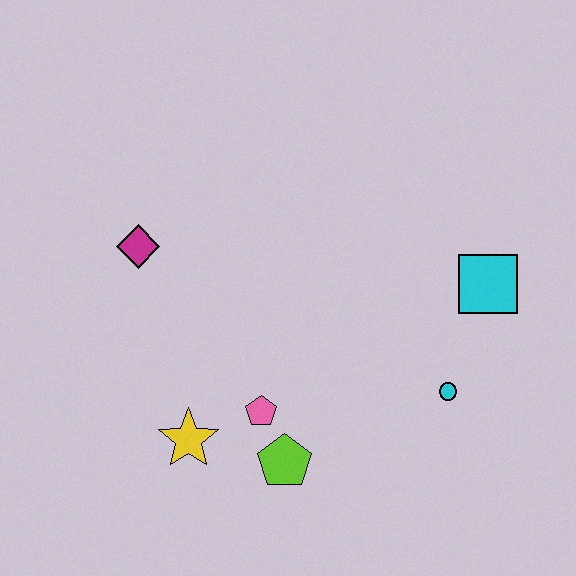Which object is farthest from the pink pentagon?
The cyan square is farthest from the pink pentagon.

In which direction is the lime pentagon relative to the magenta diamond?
The lime pentagon is below the magenta diamond.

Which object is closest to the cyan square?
The cyan circle is closest to the cyan square.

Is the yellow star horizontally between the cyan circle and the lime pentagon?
No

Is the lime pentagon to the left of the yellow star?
No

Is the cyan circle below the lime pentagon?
No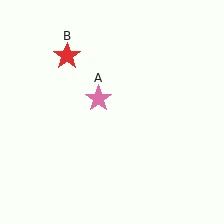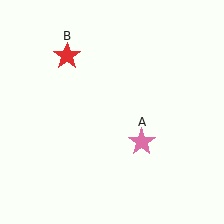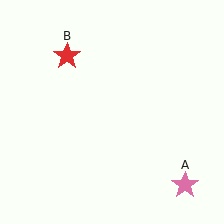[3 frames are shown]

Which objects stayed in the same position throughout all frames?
Red star (object B) remained stationary.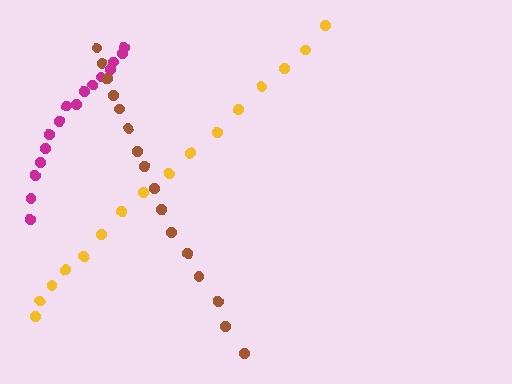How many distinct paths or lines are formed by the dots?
There are 3 distinct paths.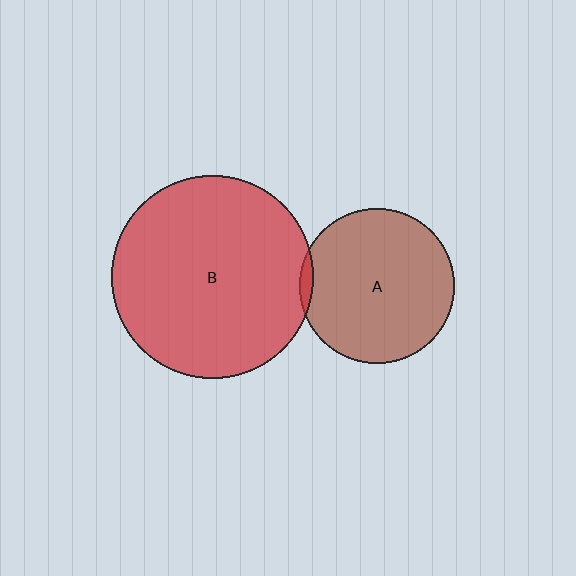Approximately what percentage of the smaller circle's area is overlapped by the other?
Approximately 5%.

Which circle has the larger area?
Circle B (red).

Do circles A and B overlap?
Yes.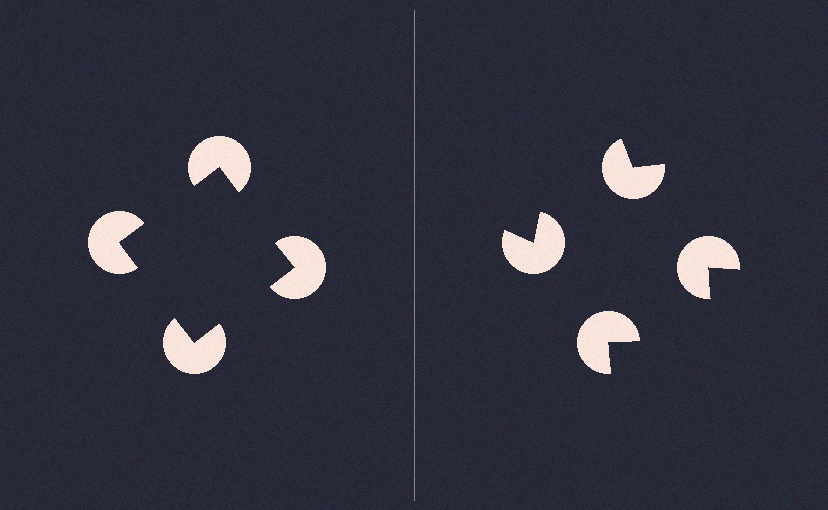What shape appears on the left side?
An illusory square.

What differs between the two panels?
The pac-man discs are positioned identically on both sides; only the wedge orientations differ. On the left they align to a square; on the right they are misaligned.